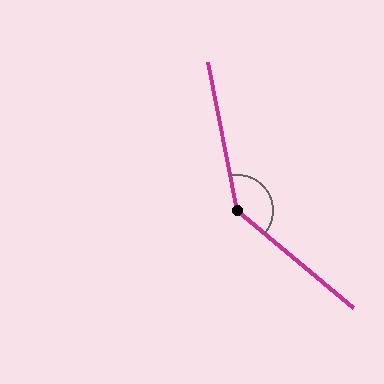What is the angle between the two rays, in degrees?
Approximately 141 degrees.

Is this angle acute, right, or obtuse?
It is obtuse.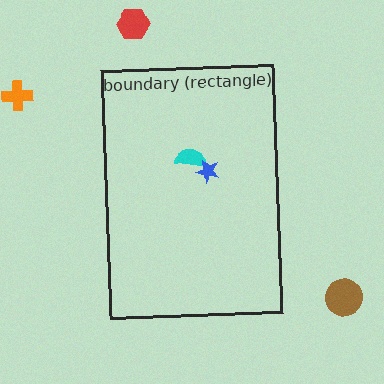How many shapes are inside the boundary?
2 inside, 3 outside.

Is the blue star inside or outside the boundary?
Inside.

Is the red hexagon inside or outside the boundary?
Outside.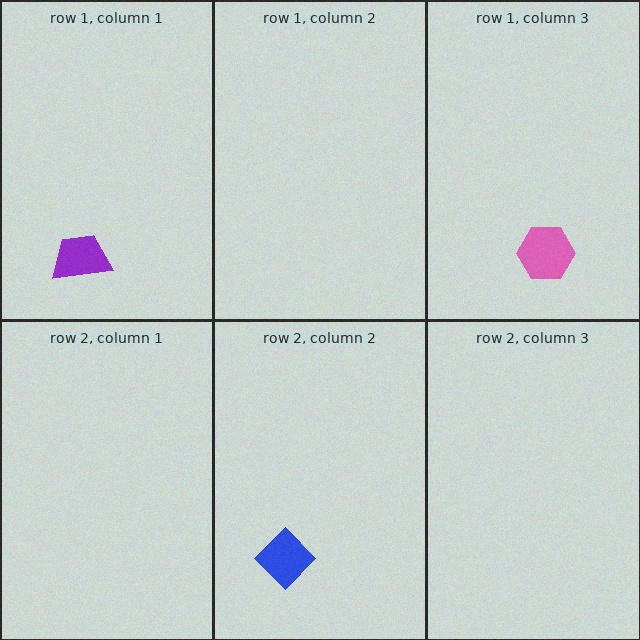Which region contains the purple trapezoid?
The row 1, column 1 region.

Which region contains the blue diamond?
The row 2, column 2 region.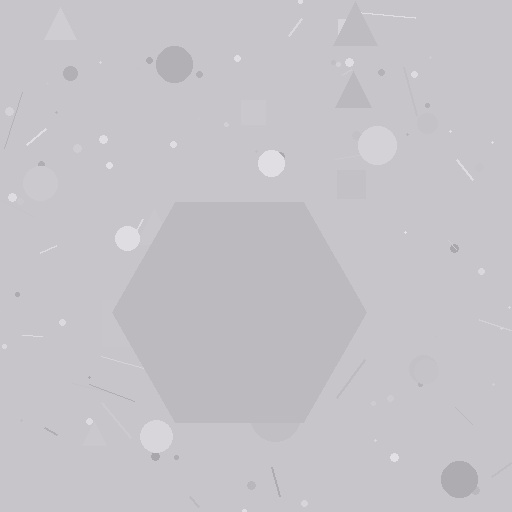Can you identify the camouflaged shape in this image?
The camouflaged shape is a hexagon.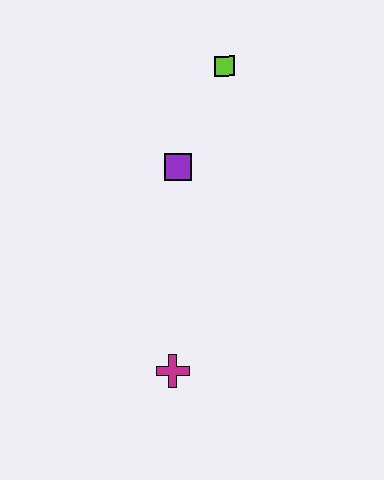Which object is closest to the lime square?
The purple square is closest to the lime square.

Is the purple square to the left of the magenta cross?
No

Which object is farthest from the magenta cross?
The lime square is farthest from the magenta cross.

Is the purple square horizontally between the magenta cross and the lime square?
Yes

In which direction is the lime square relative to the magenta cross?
The lime square is above the magenta cross.